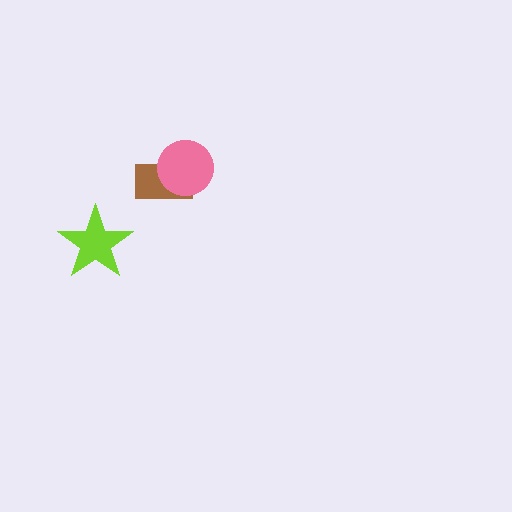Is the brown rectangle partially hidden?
Yes, it is partially covered by another shape.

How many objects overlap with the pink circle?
1 object overlaps with the pink circle.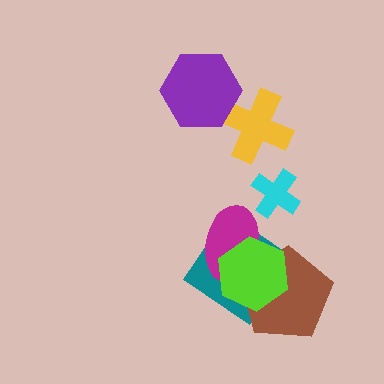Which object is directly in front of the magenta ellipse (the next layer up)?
The brown pentagon is directly in front of the magenta ellipse.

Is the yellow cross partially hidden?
Yes, it is partially covered by another shape.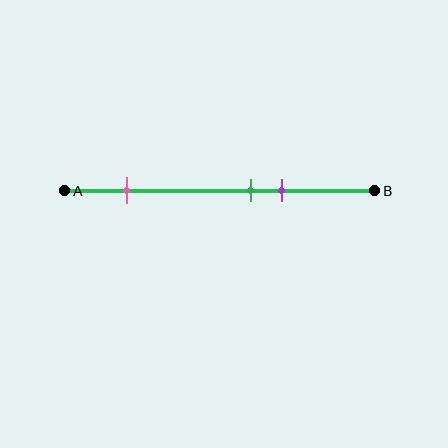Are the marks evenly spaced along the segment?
No, the marks are not evenly spaced.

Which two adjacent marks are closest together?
The green and purple marks are the closest adjacent pair.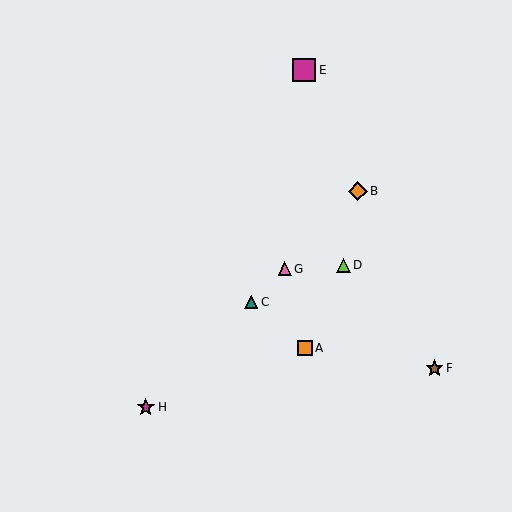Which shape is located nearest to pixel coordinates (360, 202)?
The orange diamond (labeled B) at (358, 191) is nearest to that location.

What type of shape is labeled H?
Shape H is a magenta star.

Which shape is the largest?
The magenta square (labeled E) is the largest.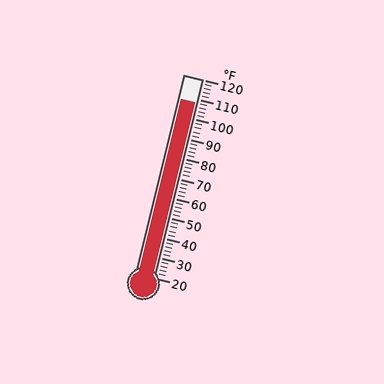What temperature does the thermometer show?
The thermometer shows approximately 108°F.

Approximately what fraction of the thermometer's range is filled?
The thermometer is filled to approximately 90% of its range.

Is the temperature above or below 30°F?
The temperature is above 30°F.